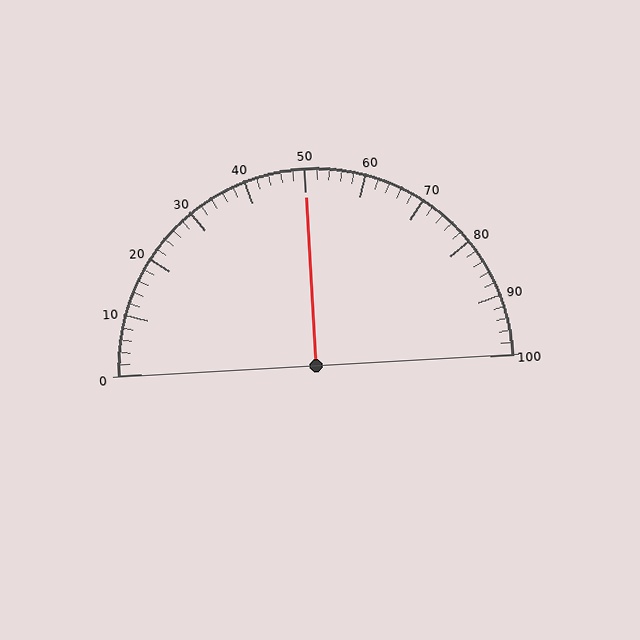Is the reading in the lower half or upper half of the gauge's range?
The reading is in the upper half of the range (0 to 100).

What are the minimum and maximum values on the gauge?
The gauge ranges from 0 to 100.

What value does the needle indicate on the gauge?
The needle indicates approximately 50.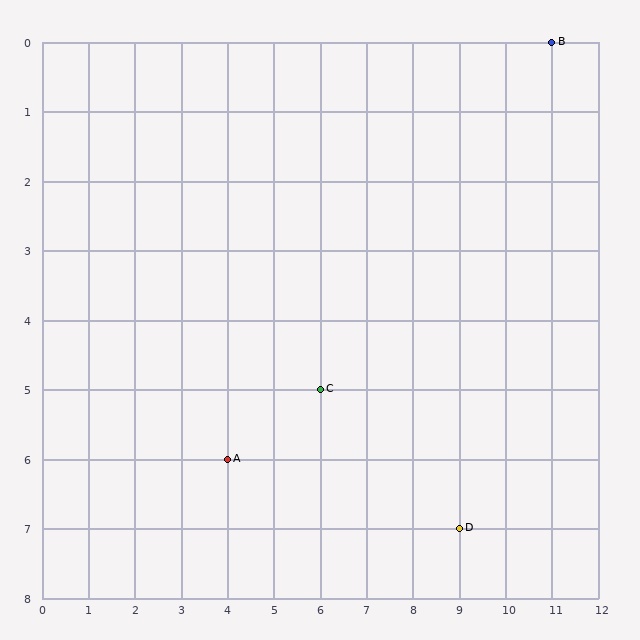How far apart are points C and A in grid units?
Points C and A are 2 columns and 1 row apart (about 2.2 grid units diagonally).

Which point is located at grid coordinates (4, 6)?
Point A is at (4, 6).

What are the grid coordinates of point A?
Point A is at grid coordinates (4, 6).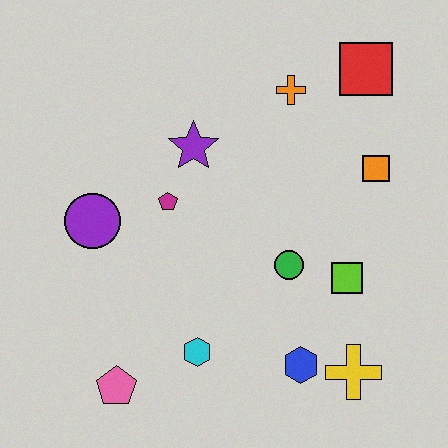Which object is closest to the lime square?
The green circle is closest to the lime square.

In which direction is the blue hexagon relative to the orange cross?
The blue hexagon is below the orange cross.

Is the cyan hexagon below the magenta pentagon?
Yes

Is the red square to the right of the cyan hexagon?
Yes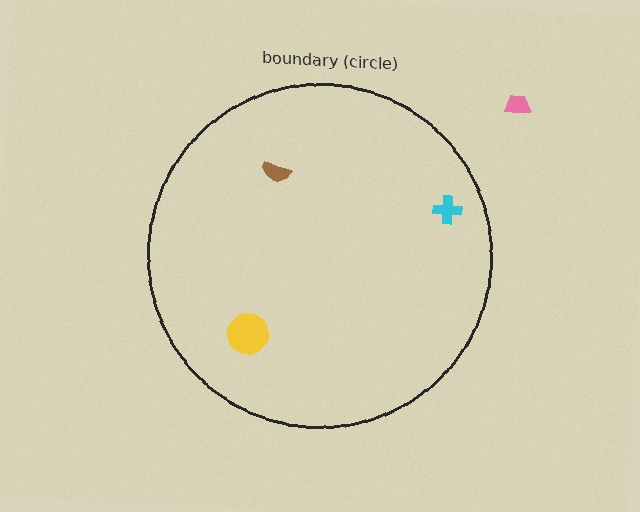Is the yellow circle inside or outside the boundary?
Inside.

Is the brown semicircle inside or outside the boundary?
Inside.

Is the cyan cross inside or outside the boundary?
Inside.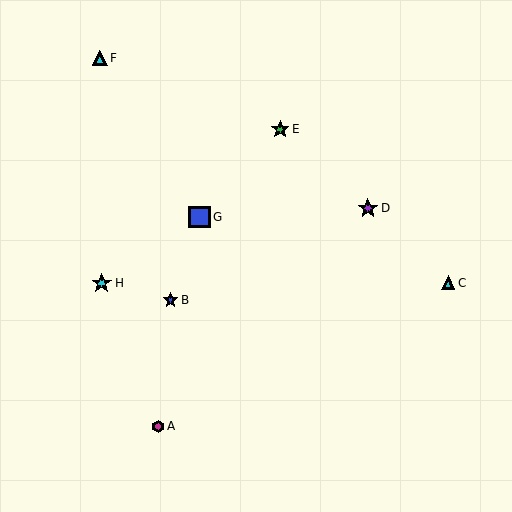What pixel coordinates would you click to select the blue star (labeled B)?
Click at (171, 300) to select the blue star B.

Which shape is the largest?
The blue square (labeled G) is the largest.